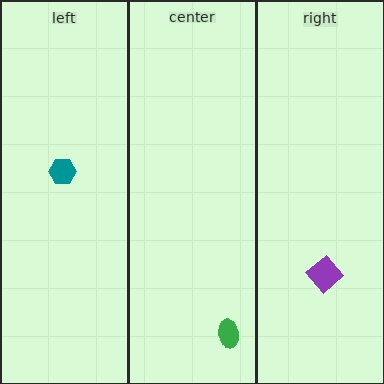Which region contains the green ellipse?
The center region.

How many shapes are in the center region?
1.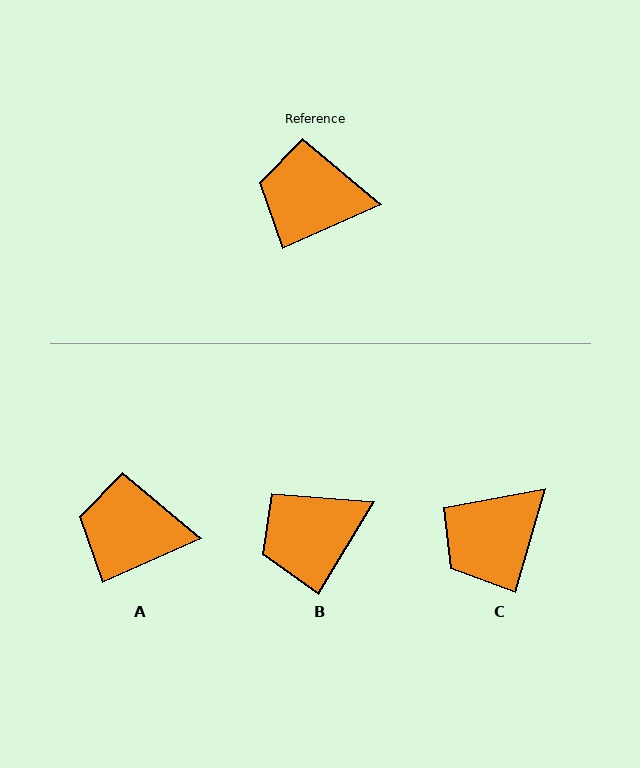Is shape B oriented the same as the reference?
No, it is off by about 36 degrees.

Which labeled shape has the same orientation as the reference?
A.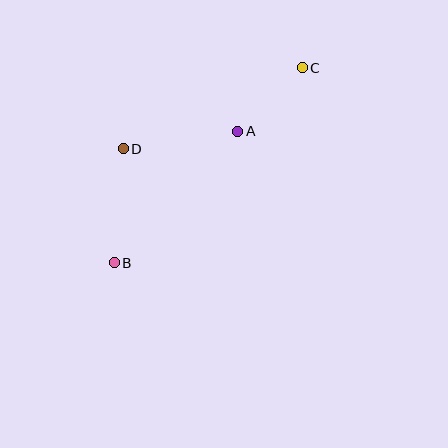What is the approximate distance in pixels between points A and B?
The distance between A and B is approximately 181 pixels.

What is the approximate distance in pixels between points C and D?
The distance between C and D is approximately 196 pixels.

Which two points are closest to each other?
Points A and C are closest to each other.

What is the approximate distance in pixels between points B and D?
The distance between B and D is approximately 115 pixels.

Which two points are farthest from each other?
Points B and C are farthest from each other.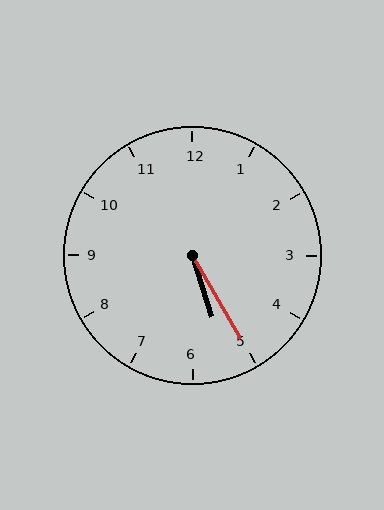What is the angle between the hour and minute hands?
Approximately 12 degrees.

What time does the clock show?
5:25.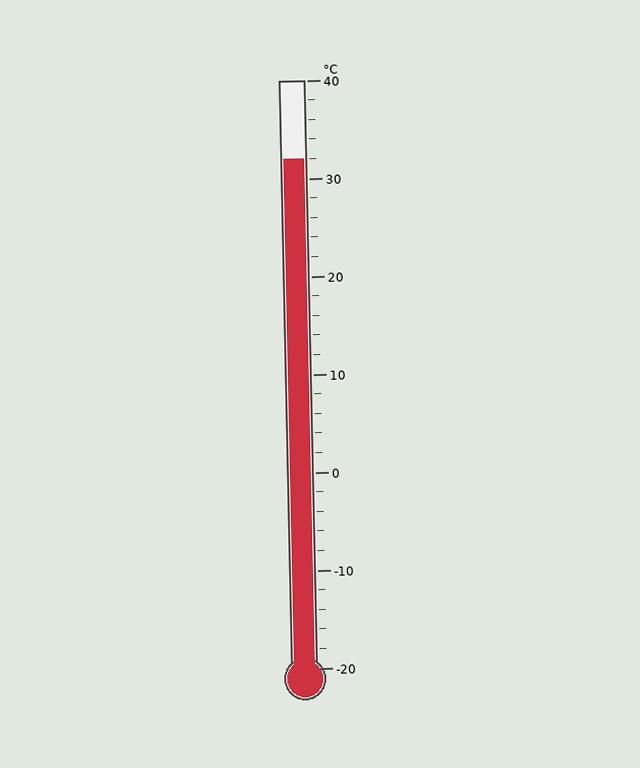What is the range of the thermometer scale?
The thermometer scale ranges from -20°C to 40°C.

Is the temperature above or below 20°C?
The temperature is above 20°C.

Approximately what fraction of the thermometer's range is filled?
The thermometer is filled to approximately 85% of its range.